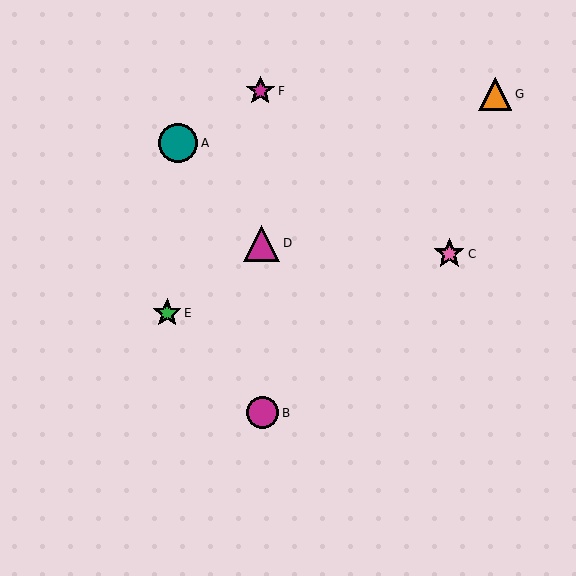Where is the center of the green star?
The center of the green star is at (167, 313).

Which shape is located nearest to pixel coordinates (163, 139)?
The teal circle (labeled A) at (178, 143) is nearest to that location.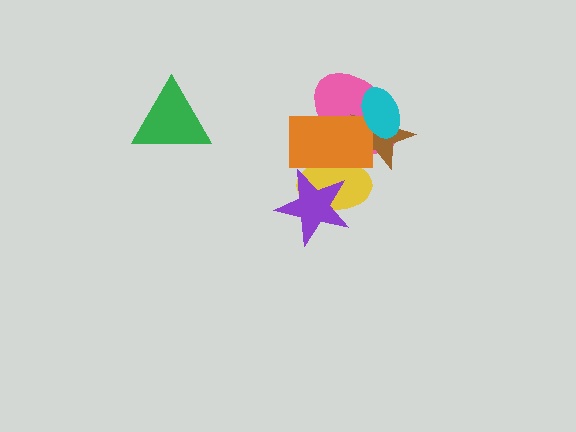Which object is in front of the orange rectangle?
The cyan ellipse is in front of the orange rectangle.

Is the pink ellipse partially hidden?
Yes, it is partially covered by another shape.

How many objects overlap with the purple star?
2 objects overlap with the purple star.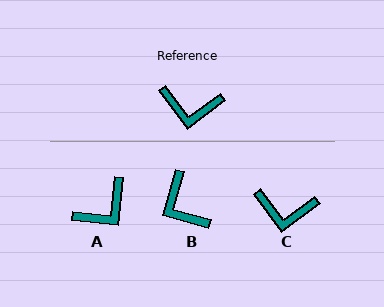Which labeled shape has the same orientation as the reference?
C.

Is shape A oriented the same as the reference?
No, it is off by about 48 degrees.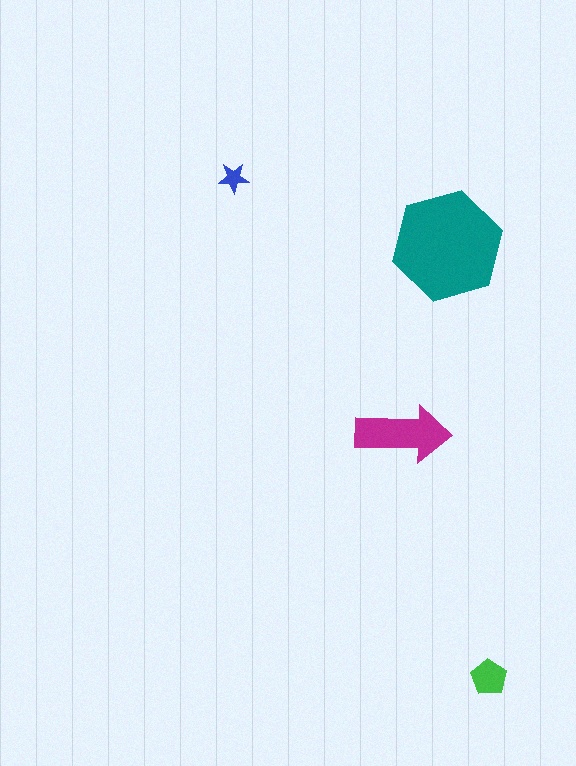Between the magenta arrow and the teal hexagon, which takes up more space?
The teal hexagon.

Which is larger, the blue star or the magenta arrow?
The magenta arrow.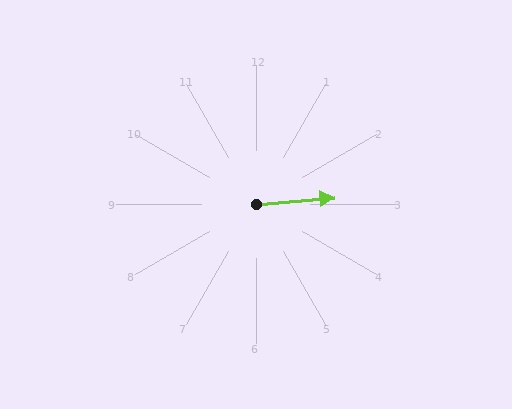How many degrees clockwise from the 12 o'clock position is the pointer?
Approximately 85 degrees.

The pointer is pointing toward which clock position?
Roughly 3 o'clock.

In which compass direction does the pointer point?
East.